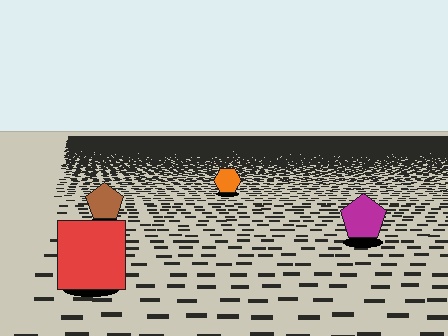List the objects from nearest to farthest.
From nearest to farthest: the red square, the magenta pentagon, the brown pentagon, the orange hexagon.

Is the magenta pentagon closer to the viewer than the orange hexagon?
Yes. The magenta pentagon is closer — you can tell from the texture gradient: the ground texture is coarser near it.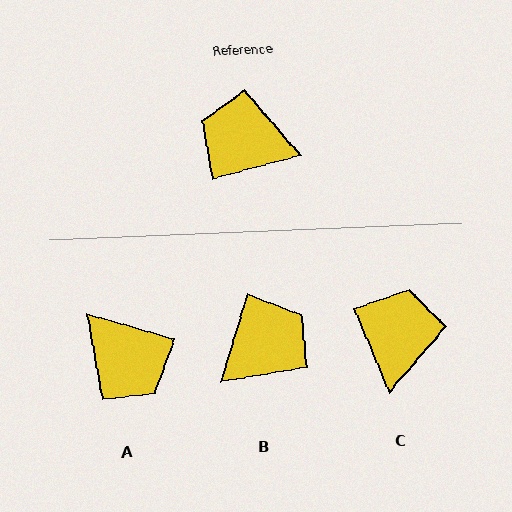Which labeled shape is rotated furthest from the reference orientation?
A, about 150 degrees away.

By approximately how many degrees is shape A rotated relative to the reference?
Approximately 150 degrees counter-clockwise.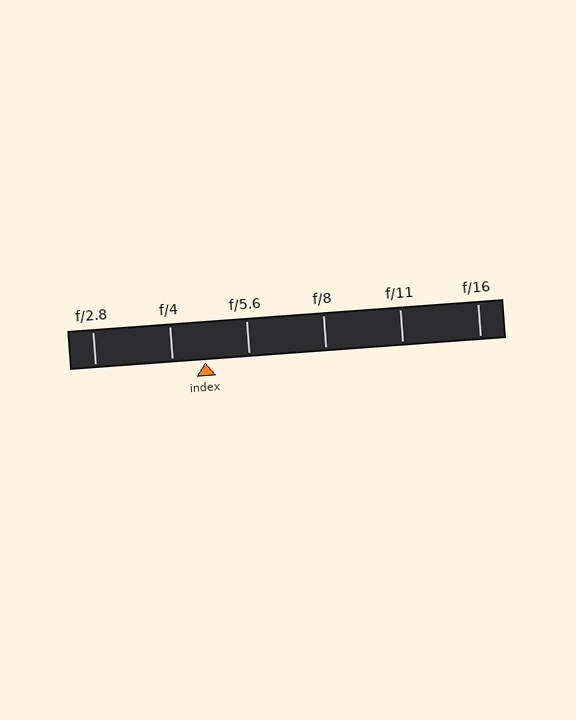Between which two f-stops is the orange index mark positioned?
The index mark is between f/4 and f/5.6.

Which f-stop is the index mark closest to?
The index mark is closest to f/4.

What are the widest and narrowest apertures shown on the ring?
The widest aperture shown is f/2.8 and the narrowest is f/16.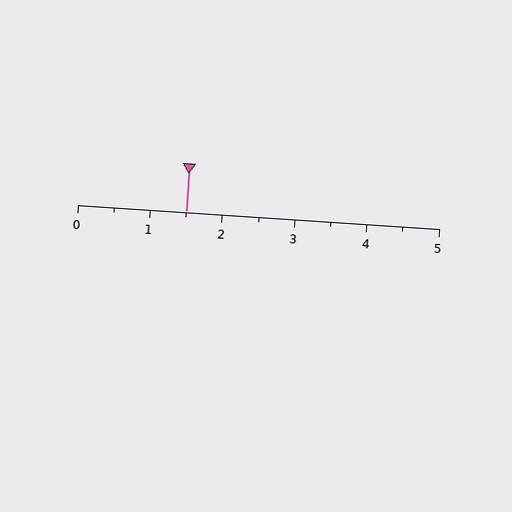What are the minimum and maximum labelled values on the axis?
The axis runs from 0 to 5.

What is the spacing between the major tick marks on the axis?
The major ticks are spaced 1 apart.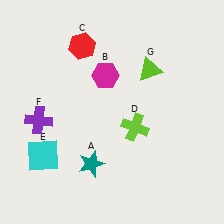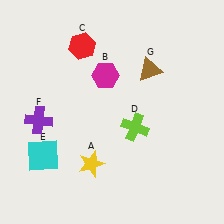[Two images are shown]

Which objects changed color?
A changed from teal to yellow. G changed from lime to brown.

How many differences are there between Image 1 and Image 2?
There are 2 differences between the two images.